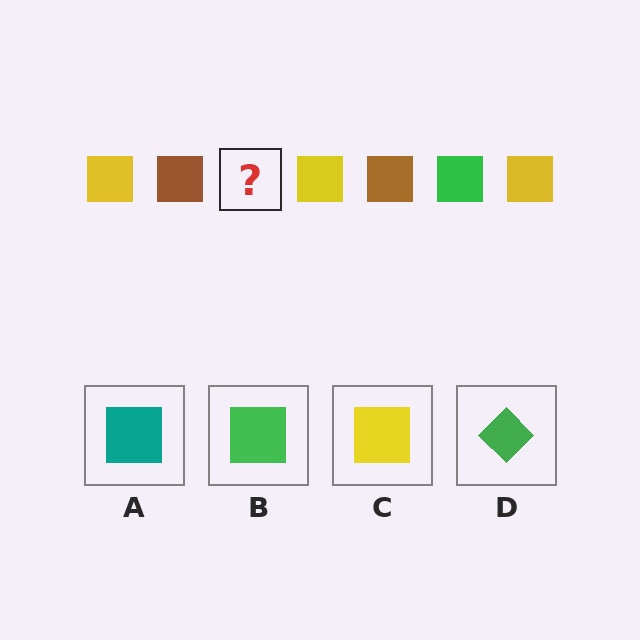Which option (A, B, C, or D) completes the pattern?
B.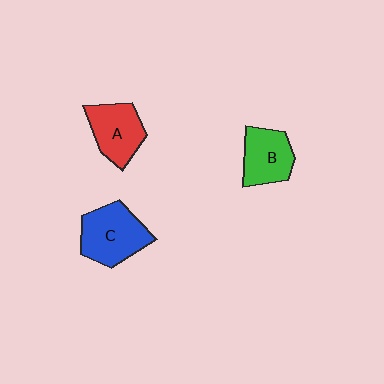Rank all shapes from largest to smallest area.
From largest to smallest: C (blue), A (red), B (green).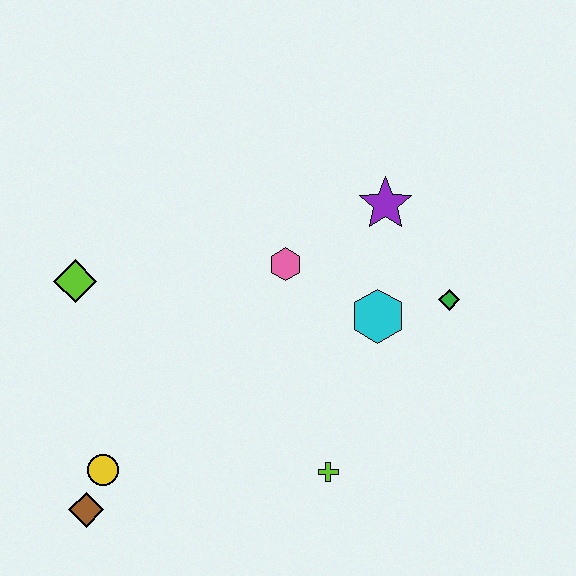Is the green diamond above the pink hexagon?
No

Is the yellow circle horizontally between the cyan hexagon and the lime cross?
No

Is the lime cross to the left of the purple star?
Yes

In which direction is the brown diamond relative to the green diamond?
The brown diamond is to the left of the green diamond.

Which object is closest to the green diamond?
The cyan hexagon is closest to the green diamond.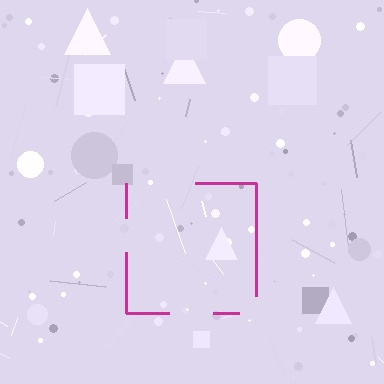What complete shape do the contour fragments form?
The contour fragments form a square.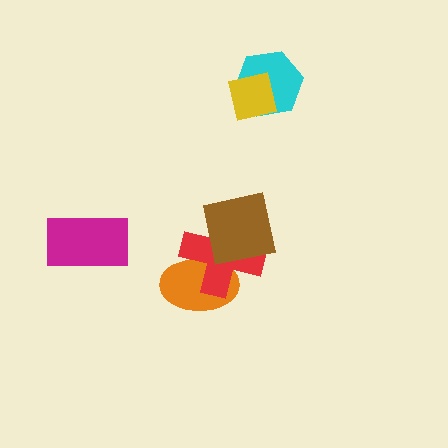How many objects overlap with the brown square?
2 objects overlap with the brown square.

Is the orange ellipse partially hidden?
Yes, it is partially covered by another shape.